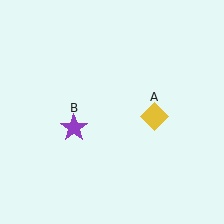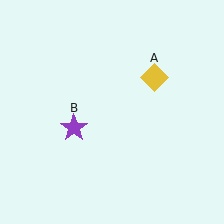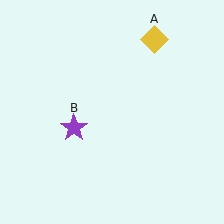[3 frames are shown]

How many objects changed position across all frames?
1 object changed position: yellow diamond (object A).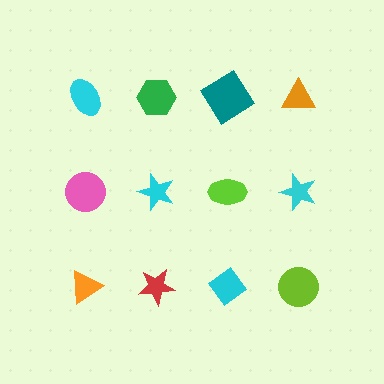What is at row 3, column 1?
An orange triangle.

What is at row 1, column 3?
A teal diamond.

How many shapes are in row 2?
4 shapes.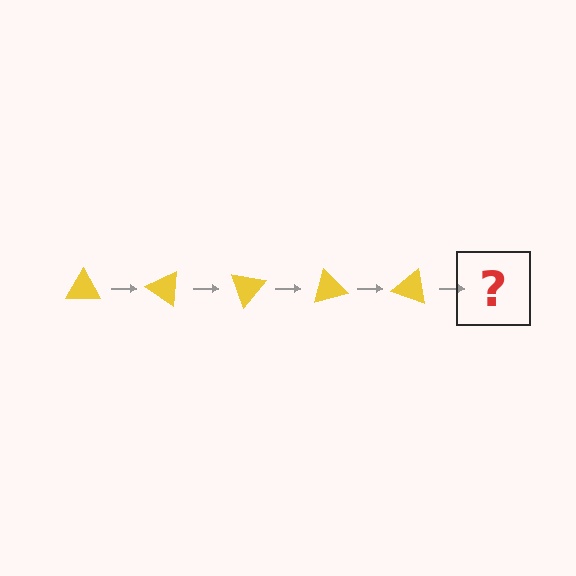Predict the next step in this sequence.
The next step is a yellow triangle rotated 175 degrees.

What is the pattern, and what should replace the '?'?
The pattern is that the triangle rotates 35 degrees each step. The '?' should be a yellow triangle rotated 175 degrees.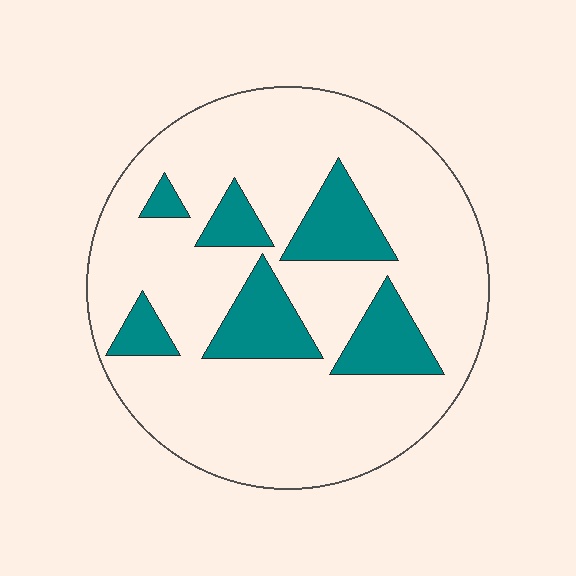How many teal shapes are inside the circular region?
6.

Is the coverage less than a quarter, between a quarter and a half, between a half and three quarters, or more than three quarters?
Less than a quarter.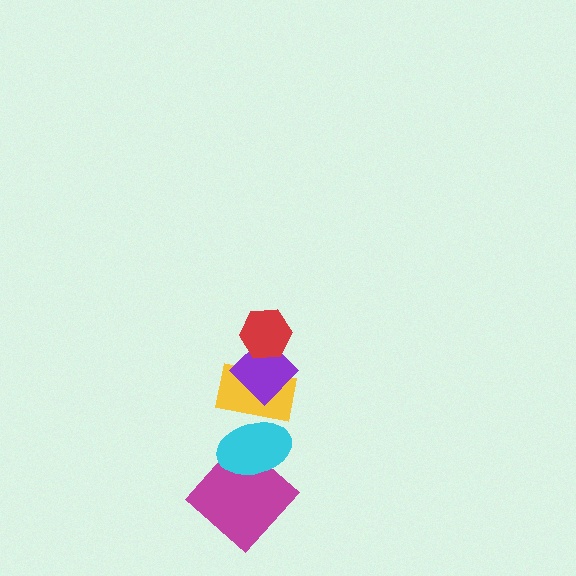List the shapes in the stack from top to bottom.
From top to bottom: the red hexagon, the purple diamond, the yellow rectangle, the cyan ellipse, the magenta diamond.